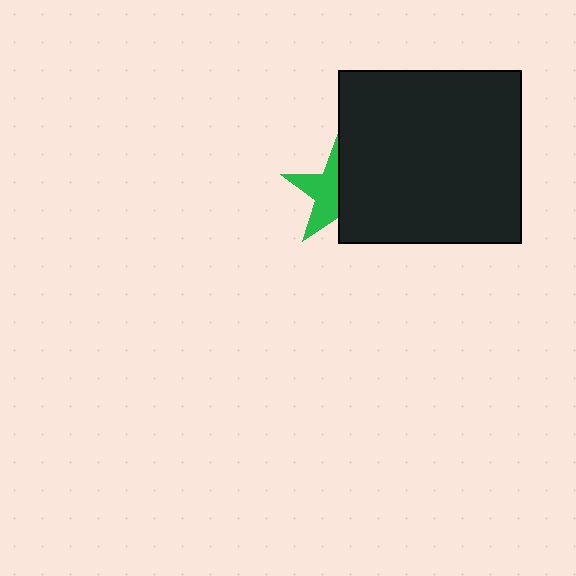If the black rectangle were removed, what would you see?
You would see the complete green star.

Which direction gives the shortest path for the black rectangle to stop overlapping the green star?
Moving right gives the shortest separation.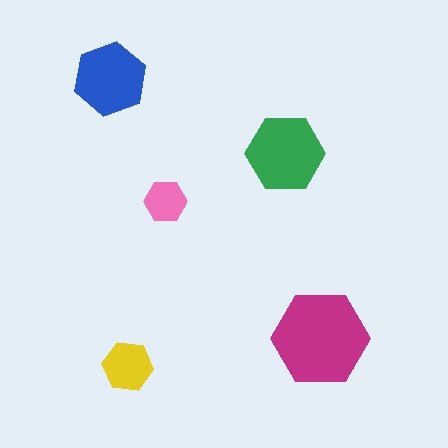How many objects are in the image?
There are 5 objects in the image.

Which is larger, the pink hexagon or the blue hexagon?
The blue one.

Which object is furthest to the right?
The magenta hexagon is rightmost.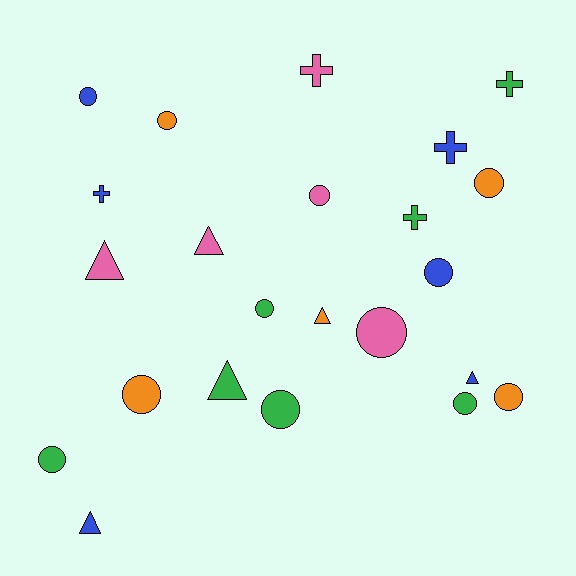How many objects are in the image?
There are 23 objects.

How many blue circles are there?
There are 2 blue circles.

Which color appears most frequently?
Green, with 7 objects.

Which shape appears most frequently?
Circle, with 12 objects.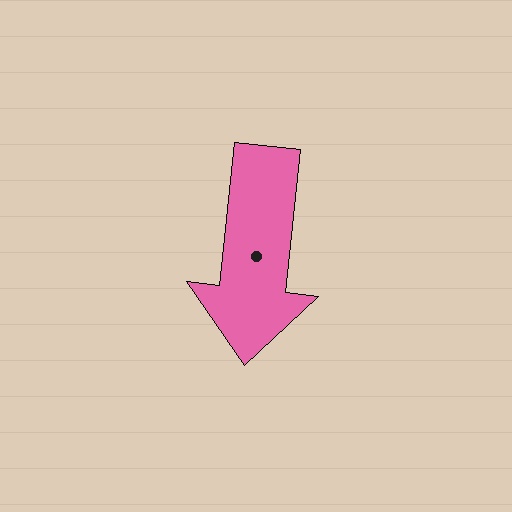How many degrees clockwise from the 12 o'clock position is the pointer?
Approximately 186 degrees.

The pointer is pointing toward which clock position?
Roughly 6 o'clock.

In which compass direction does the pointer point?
South.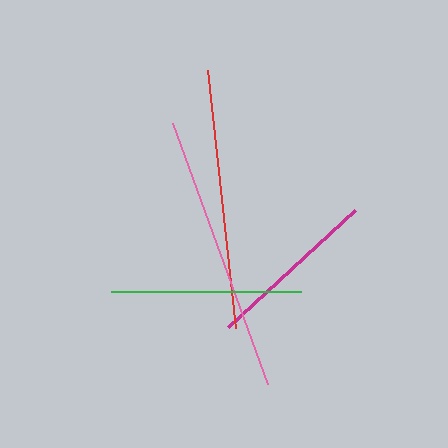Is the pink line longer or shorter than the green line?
The pink line is longer than the green line.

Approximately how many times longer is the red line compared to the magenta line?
The red line is approximately 1.5 times the length of the magenta line.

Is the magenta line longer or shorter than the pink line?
The pink line is longer than the magenta line.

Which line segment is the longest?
The pink line is the longest at approximately 278 pixels.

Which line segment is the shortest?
The magenta line is the shortest at approximately 173 pixels.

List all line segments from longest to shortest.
From longest to shortest: pink, red, green, magenta.